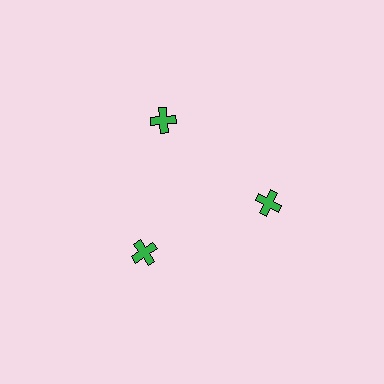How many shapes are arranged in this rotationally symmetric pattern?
There are 3 shapes, arranged in 3 groups of 1.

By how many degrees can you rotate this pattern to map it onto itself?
The pattern maps onto itself every 120 degrees of rotation.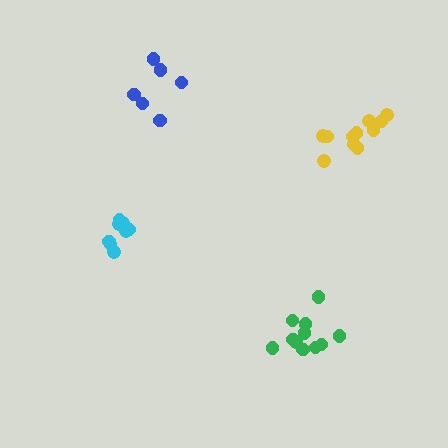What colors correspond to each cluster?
The clusters are colored: green, cyan, blue, yellow.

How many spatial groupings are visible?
There are 4 spatial groupings.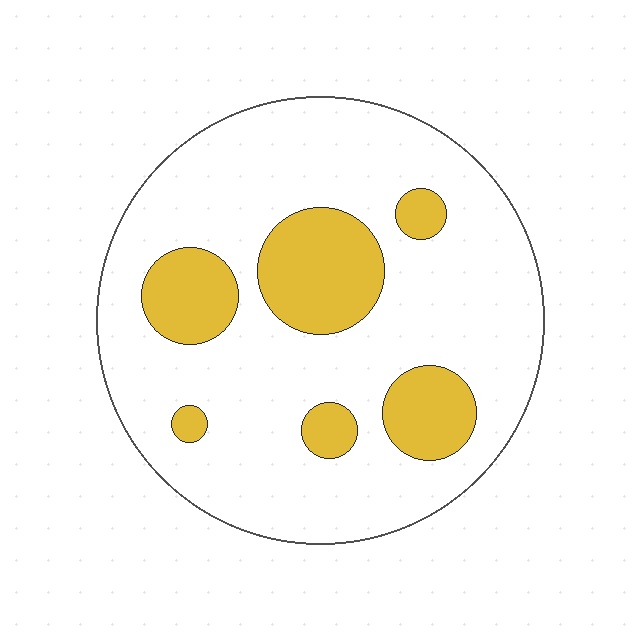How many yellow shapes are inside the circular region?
6.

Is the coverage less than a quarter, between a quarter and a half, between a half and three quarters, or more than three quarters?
Less than a quarter.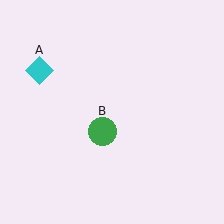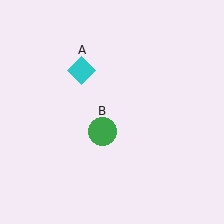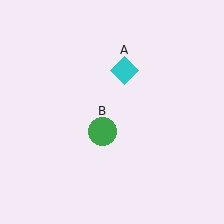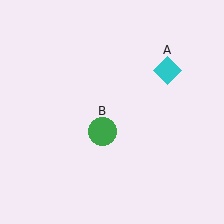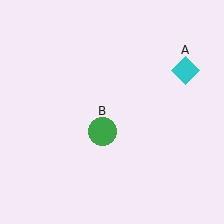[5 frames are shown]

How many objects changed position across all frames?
1 object changed position: cyan diamond (object A).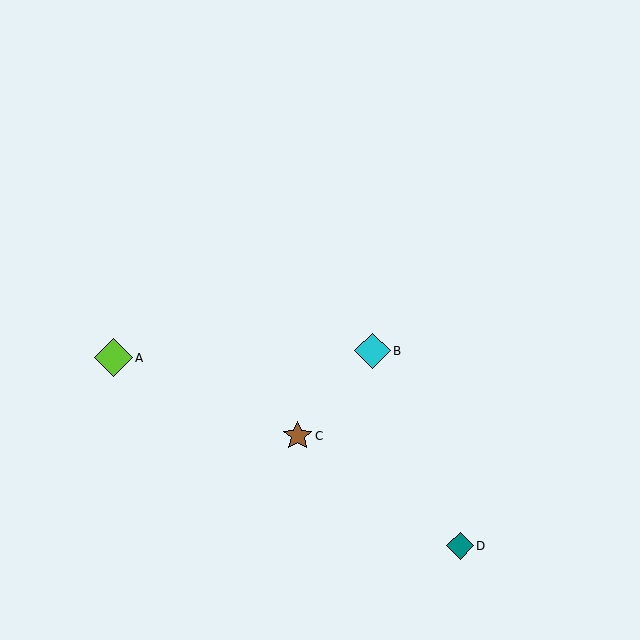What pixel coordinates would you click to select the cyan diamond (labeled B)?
Click at (372, 351) to select the cyan diamond B.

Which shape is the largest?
The lime diamond (labeled A) is the largest.